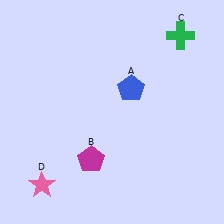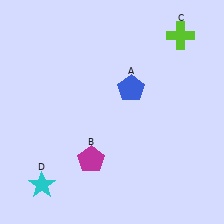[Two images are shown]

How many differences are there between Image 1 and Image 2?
There are 2 differences between the two images.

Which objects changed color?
C changed from green to lime. D changed from pink to cyan.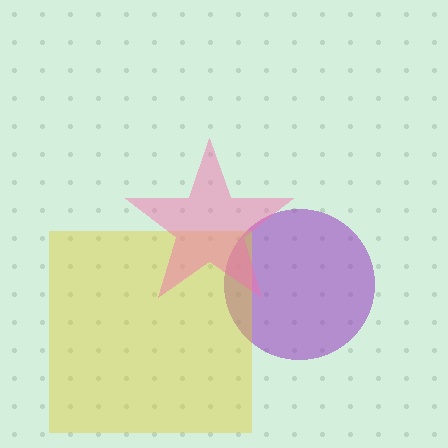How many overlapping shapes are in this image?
There are 3 overlapping shapes in the image.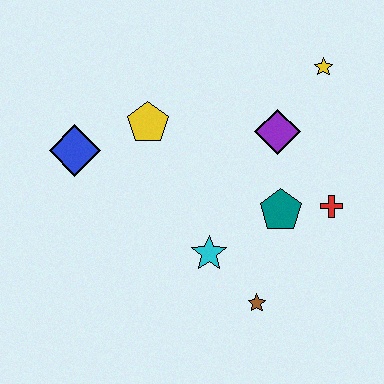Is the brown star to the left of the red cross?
Yes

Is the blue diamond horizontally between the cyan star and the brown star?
No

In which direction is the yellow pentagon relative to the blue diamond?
The yellow pentagon is to the right of the blue diamond.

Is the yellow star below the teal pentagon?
No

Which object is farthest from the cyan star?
The yellow star is farthest from the cyan star.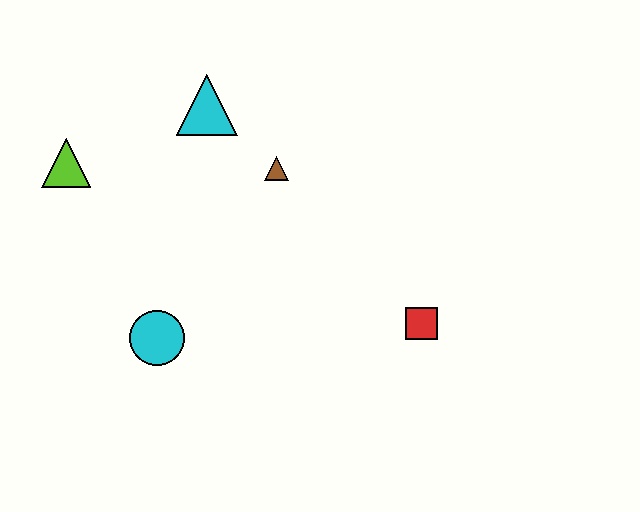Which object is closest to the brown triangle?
The cyan triangle is closest to the brown triangle.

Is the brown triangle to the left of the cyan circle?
No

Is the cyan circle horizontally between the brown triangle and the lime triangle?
Yes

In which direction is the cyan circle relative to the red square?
The cyan circle is to the left of the red square.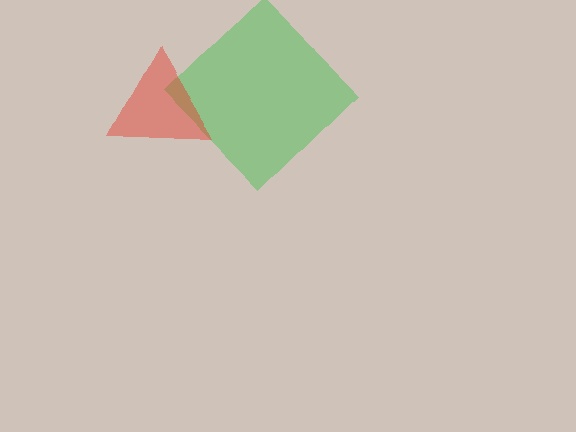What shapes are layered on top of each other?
The layered shapes are: a green diamond, a red triangle.